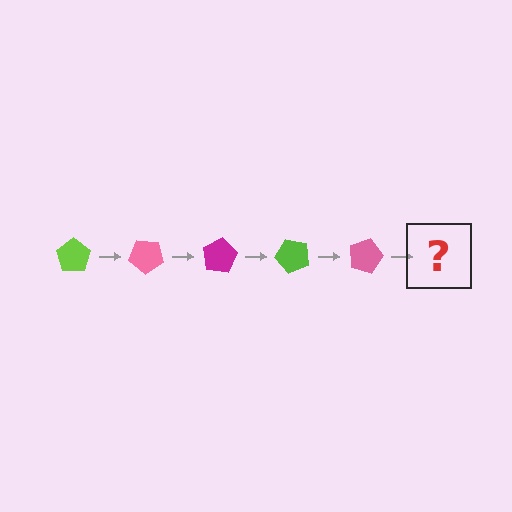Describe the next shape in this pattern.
It should be a magenta pentagon, rotated 200 degrees from the start.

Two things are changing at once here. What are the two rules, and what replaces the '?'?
The two rules are that it rotates 40 degrees each step and the color cycles through lime, pink, and magenta. The '?' should be a magenta pentagon, rotated 200 degrees from the start.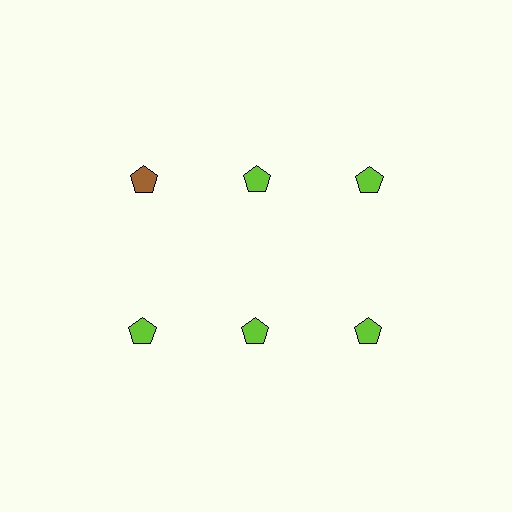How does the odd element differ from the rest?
It has a different color: brown instead of lime.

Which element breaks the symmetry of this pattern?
The brown pentagon in the top row, leftmost column breaks the symmetry. All other shapes are lime pentagons.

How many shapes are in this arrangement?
There are 6 shapes arranged in a grid pattern.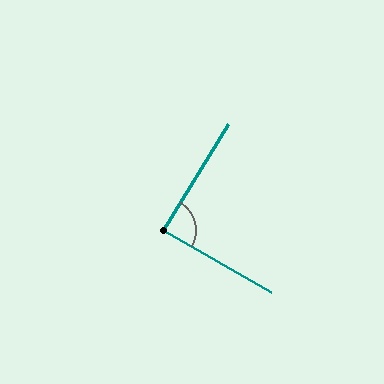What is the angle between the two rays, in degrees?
Approximately 88 degrees.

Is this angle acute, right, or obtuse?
It is approximately a right angle.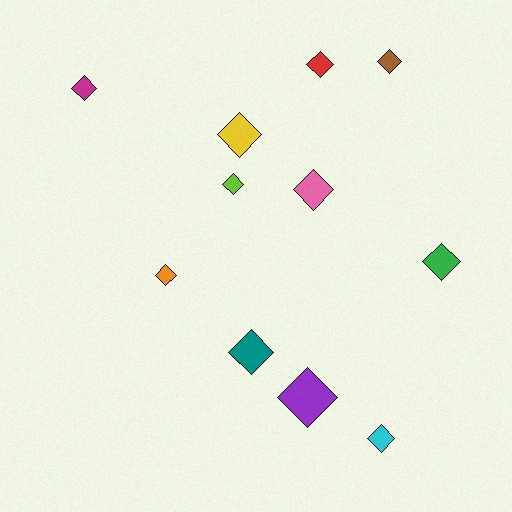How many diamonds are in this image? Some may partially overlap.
There are 11 diamonds.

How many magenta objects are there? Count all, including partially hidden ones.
There is 1 magenta object.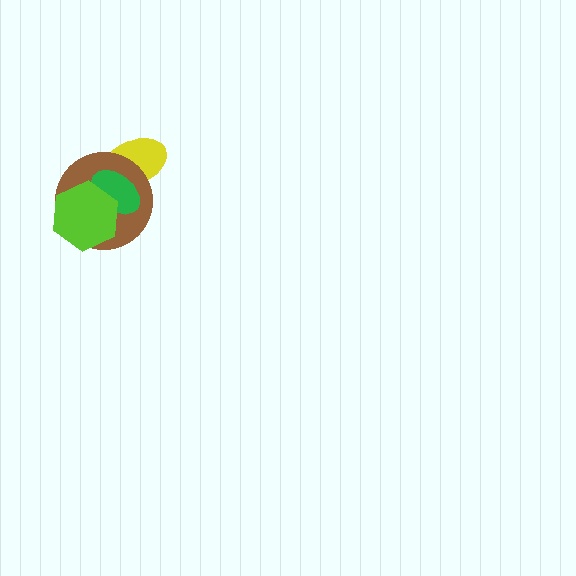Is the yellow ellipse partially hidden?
Yes, it is partially covered by another shape.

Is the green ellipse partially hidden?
Yes, it is partially covered by another shape.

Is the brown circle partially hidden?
Yes, it is partially covered by another shape.